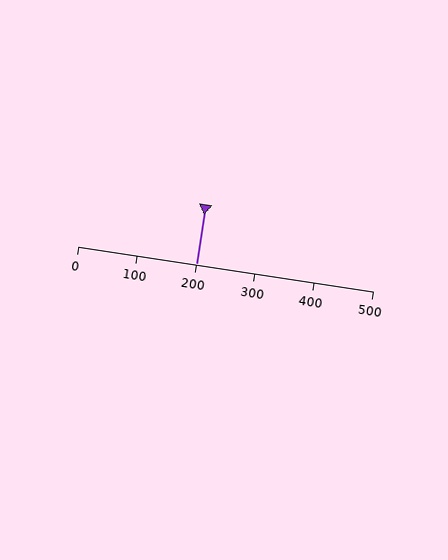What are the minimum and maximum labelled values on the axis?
The axis runs from 0 to 500.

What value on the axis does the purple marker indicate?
The marker indicates approximately 200.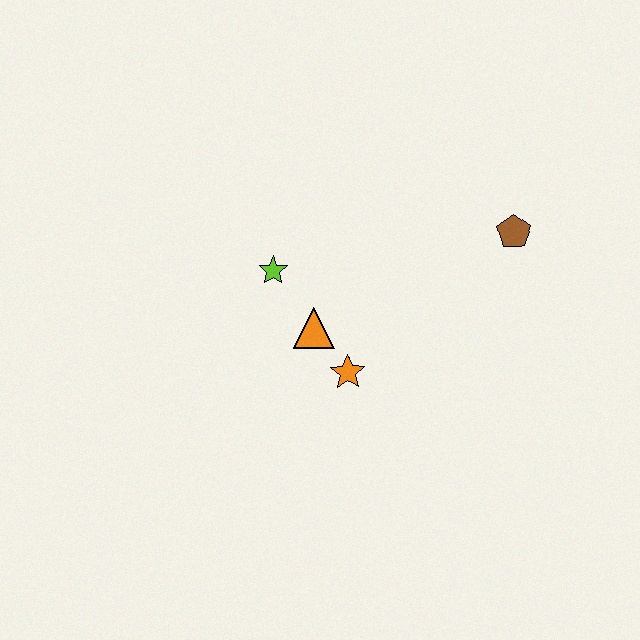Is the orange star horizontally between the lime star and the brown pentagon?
Yes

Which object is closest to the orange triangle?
The orange star is closest to the orange triangle.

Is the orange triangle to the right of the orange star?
No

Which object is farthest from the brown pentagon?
The lime star is farthest from the brown pentagon.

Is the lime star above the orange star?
Yes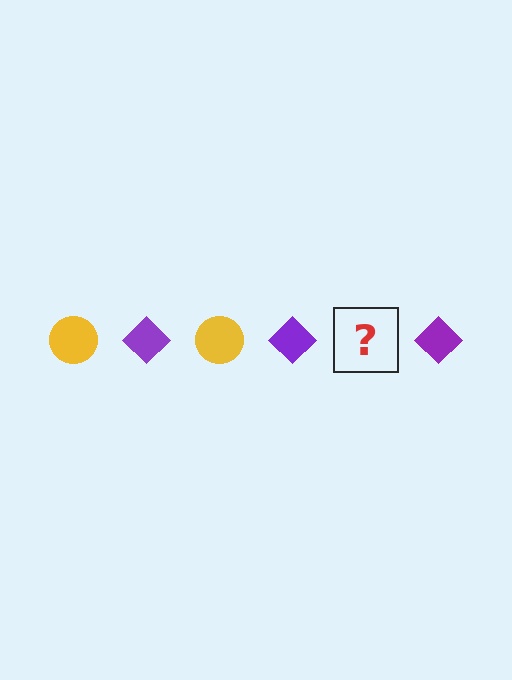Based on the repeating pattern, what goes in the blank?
The blank should be a yellow circle.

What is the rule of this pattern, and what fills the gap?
The rule is that the pattern alternates between yellow circle and purple diamond. The gap should be filled with a yellow circle.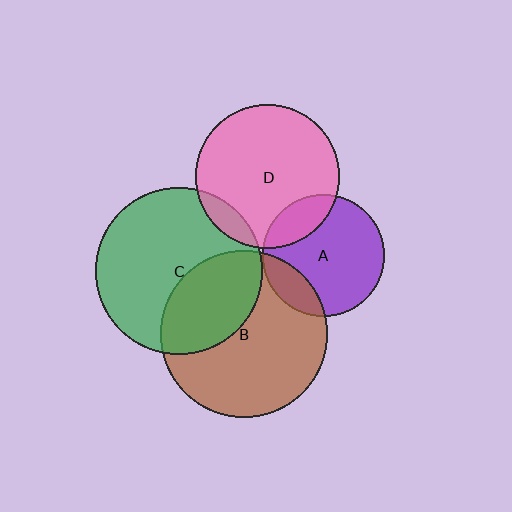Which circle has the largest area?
Circle C (green).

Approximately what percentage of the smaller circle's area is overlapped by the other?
Approximately 20%.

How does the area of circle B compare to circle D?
Approximately 1.3 times.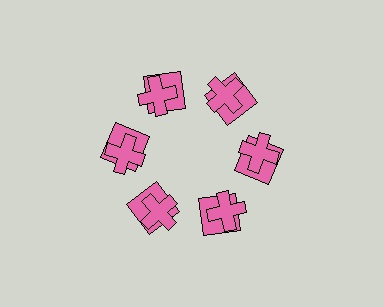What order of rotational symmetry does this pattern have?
This pattern has 6-fold rotational symmetry.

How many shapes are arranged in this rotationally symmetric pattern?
There are 12 shapes, arranged in 6 groups of 2.